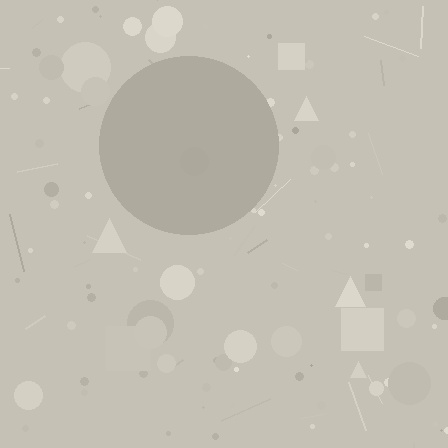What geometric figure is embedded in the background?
A circle is embedded in the background.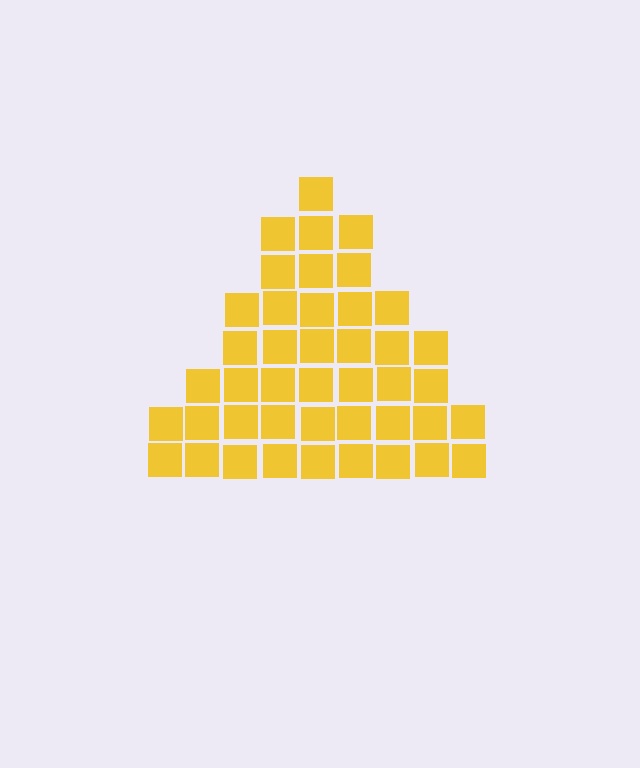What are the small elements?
The small elements are squares.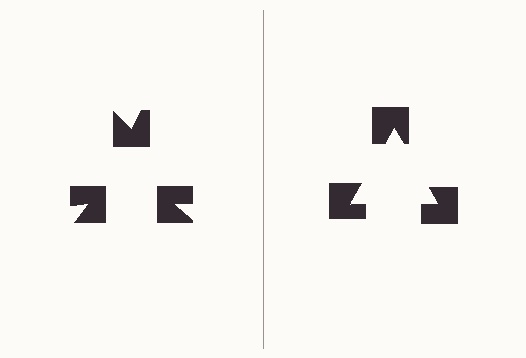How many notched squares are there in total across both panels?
6 — 3 on each side.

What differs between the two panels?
The notched squares are positioned identically on both sides; only the wedge orientations differ. On the right they align to a triangle; on the left they are misaligned.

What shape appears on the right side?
An illusory triangle.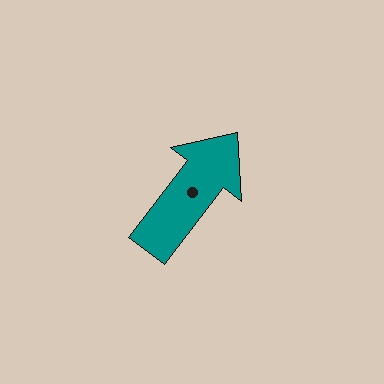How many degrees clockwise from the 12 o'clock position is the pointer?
Approximately 37 degrees.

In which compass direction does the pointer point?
Northeast.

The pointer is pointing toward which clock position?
Roughly 1 o'clock.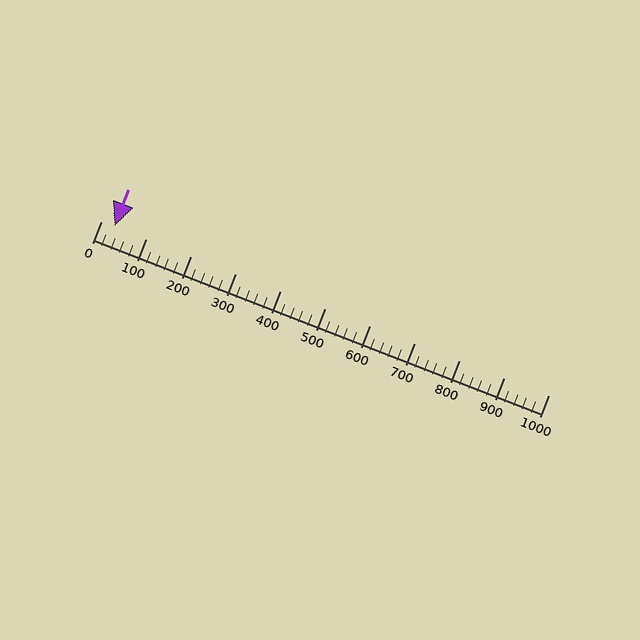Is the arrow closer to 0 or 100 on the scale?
The arrow is closer to 0.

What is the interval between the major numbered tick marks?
The major tick marks are spaced 100 units apart.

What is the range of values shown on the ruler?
The ruler shows values from 0 to 1000.